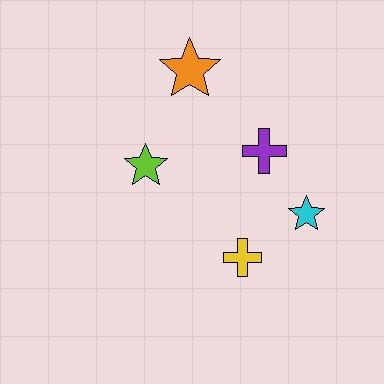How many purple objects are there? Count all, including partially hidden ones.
There is 1 purple object.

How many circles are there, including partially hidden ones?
There are no circles.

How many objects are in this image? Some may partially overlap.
There are 5 objects.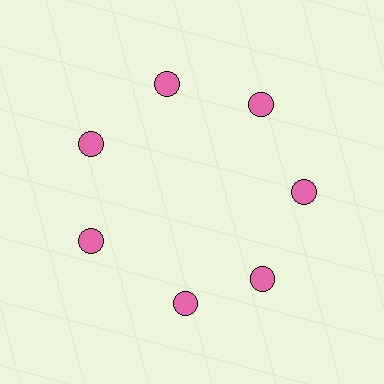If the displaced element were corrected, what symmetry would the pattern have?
It would have 7-fold rotational symmetry — the pattern would map onto itself every 51 degrees.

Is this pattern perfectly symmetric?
No. The 7 pink circles are arranged in a ring, but one element near the 6 o'clock position is rotated out of alignment along the ring, breaking the 7-fold rotational symmetry.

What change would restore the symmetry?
The symmetry would be restored by rotating it back into even spacing with its neighbors so that all 7 circles sit at equal angles and equal distance from the center.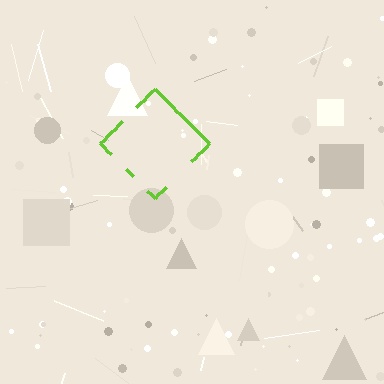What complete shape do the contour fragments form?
The contour fragments form a diamond.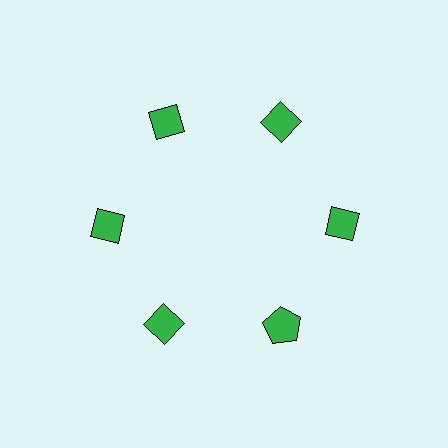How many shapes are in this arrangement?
There are 6 shapes arranged in a ring pattern.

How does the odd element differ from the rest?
It has a different shape: pentagon instead of diamond.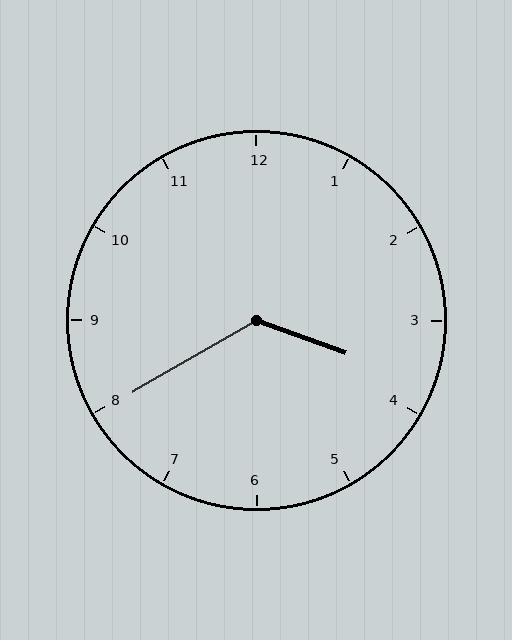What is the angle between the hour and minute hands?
Approximately 130 degrees.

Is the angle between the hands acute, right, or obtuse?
It is obtuse.